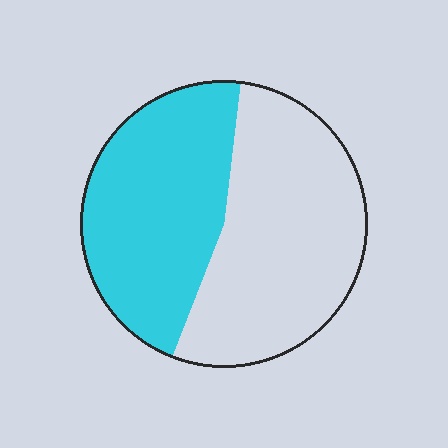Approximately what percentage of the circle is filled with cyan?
Approximately 45%.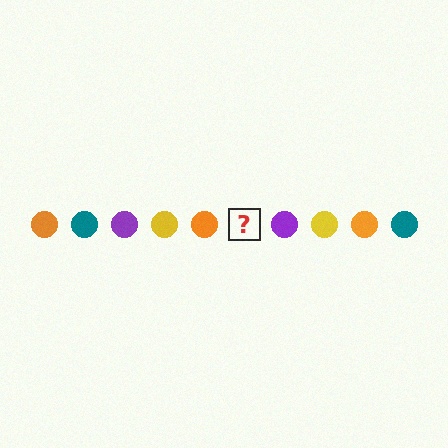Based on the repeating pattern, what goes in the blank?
The blank should be a teal circle.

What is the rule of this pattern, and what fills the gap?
The rule is that the pattern cycles through orange, teal, purple, yellow circles. The gap should be filled with a teal circle.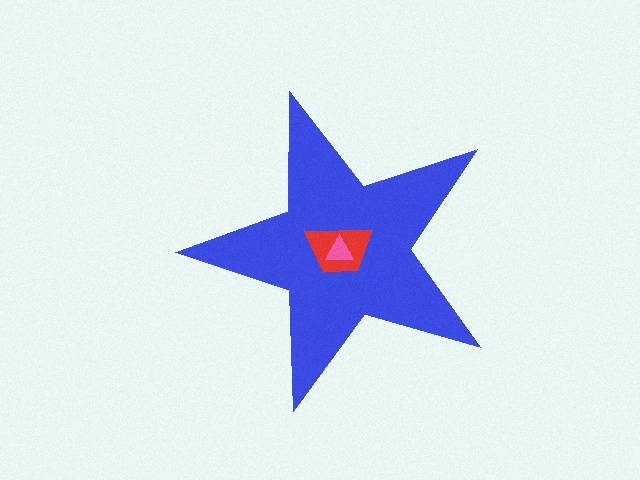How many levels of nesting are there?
3.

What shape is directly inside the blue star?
The red trapezoid.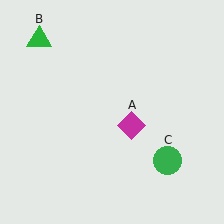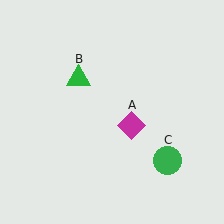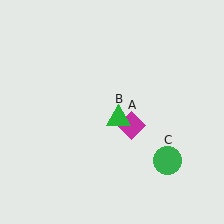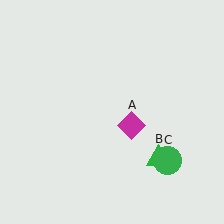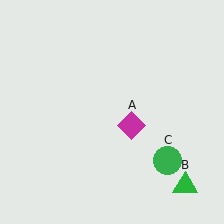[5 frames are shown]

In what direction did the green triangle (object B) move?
The green triangle (object B) moved down and to the right.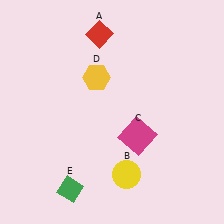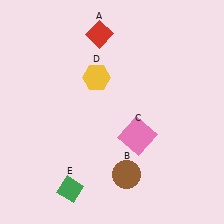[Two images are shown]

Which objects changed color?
B changed from yellow to brown. C changed from magenta to pink.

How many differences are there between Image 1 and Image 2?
There are 2 differences between the two images.